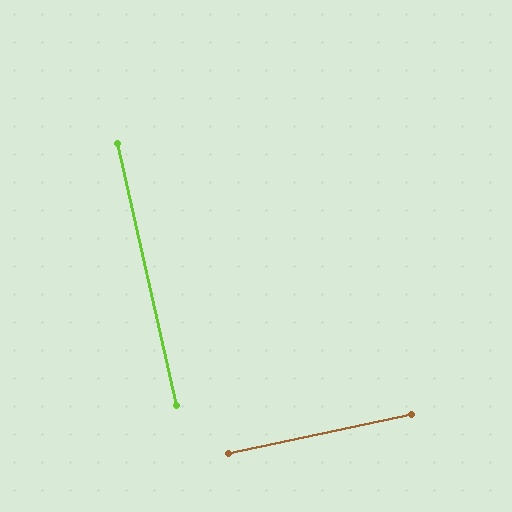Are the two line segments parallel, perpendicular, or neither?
Perpendicular — they meet at approximately 90°.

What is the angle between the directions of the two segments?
Approximately 90 degrees.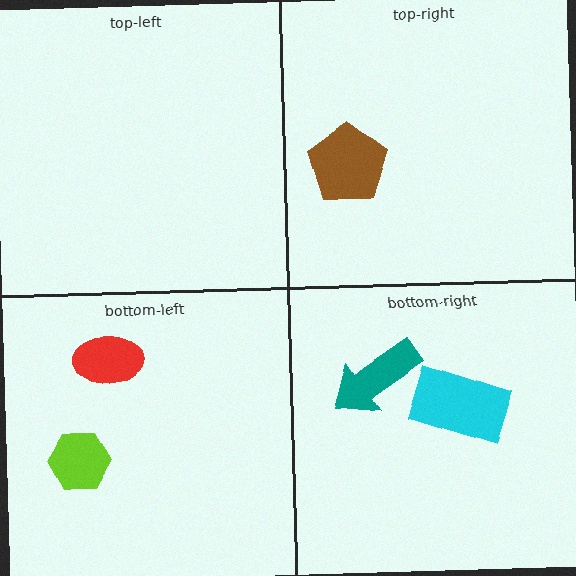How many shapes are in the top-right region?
1.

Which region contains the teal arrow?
The bottom-right region.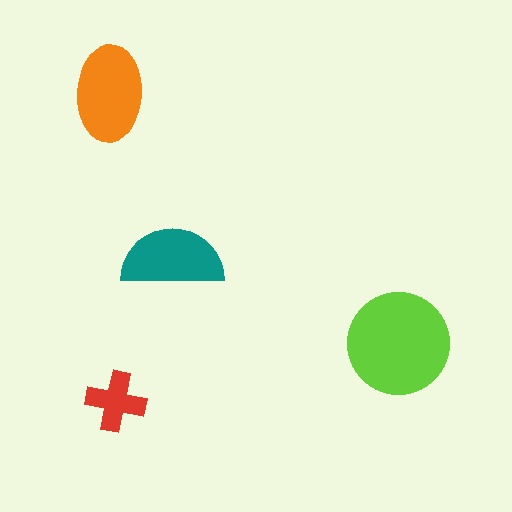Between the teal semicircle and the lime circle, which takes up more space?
The lime circle.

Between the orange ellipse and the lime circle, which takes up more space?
The lime circle.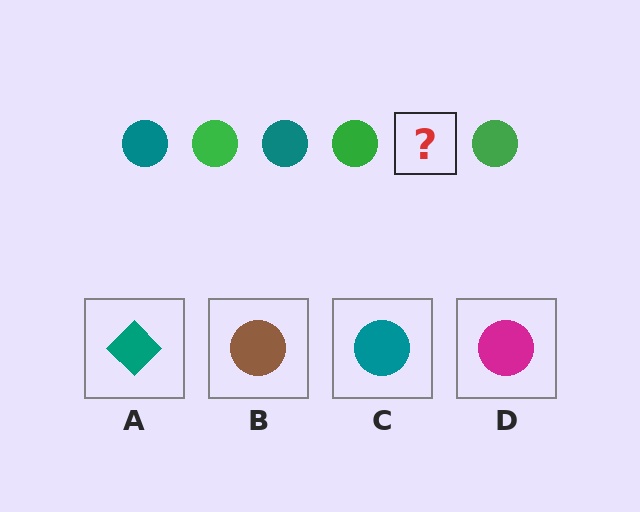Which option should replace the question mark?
Option C.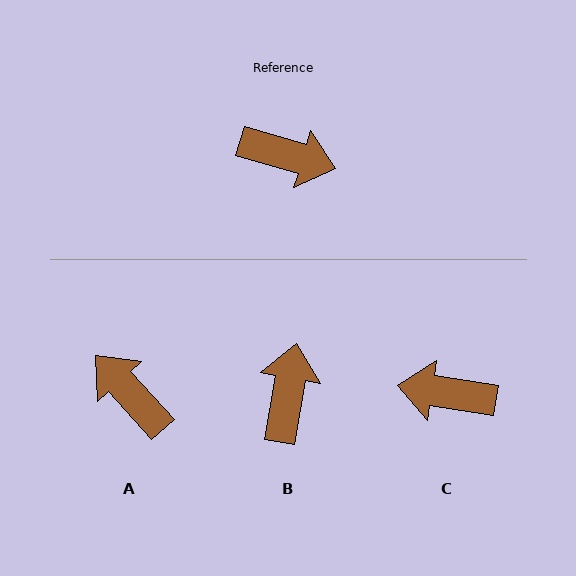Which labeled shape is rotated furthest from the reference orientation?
C, about 172 degrees away.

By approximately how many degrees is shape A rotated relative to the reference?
Approximately 149 degrees counter-clockwise.